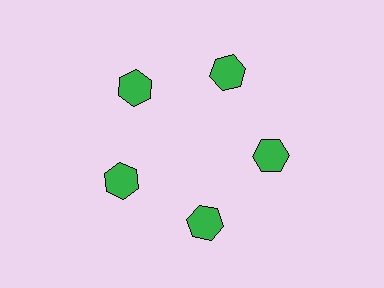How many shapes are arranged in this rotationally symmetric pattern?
There are 5 shapes, arranged in 5 groups of 1.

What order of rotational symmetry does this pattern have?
This pattern has 5-fold rotational symmetry.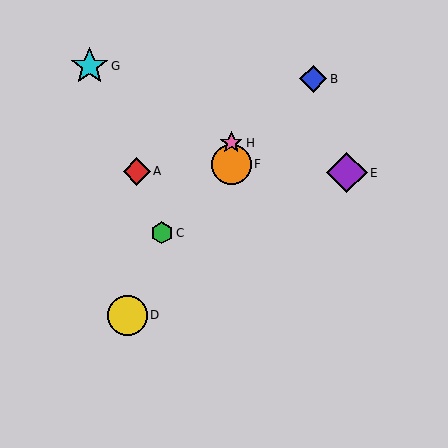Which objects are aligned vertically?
Objects F, H are aligned vertically.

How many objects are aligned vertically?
2 objects (F, H) are aligned vertically.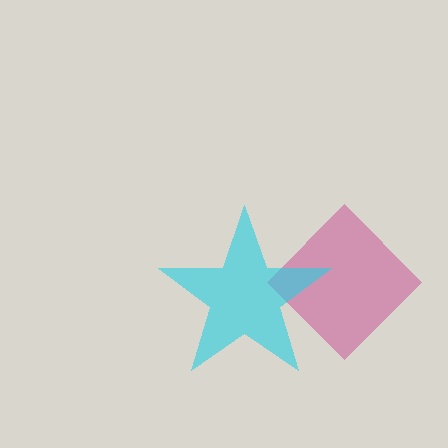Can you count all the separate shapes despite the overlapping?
Yes, there are 2 separate shapes.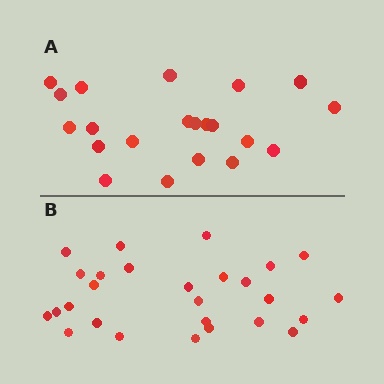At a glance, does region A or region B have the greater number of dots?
Region B (the bottom region) has more dots.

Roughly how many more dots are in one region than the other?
Region B has about 6 more dots than region A.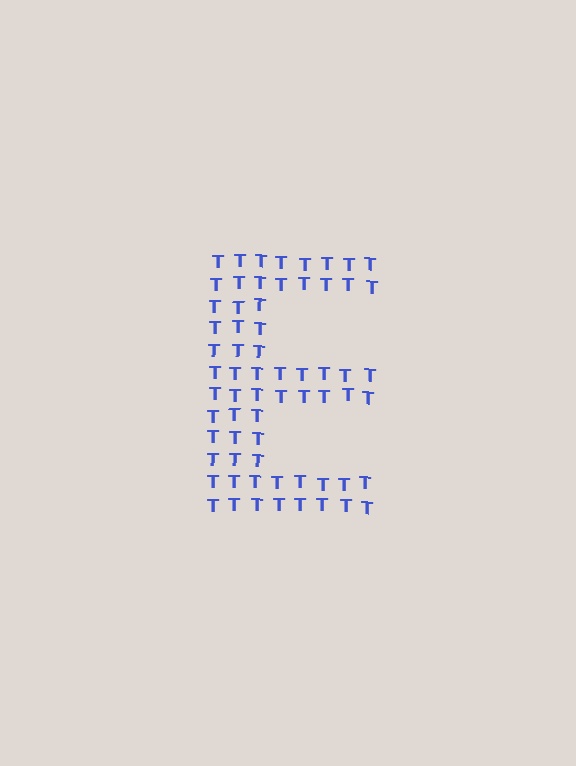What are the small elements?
The small elements are letter T's.